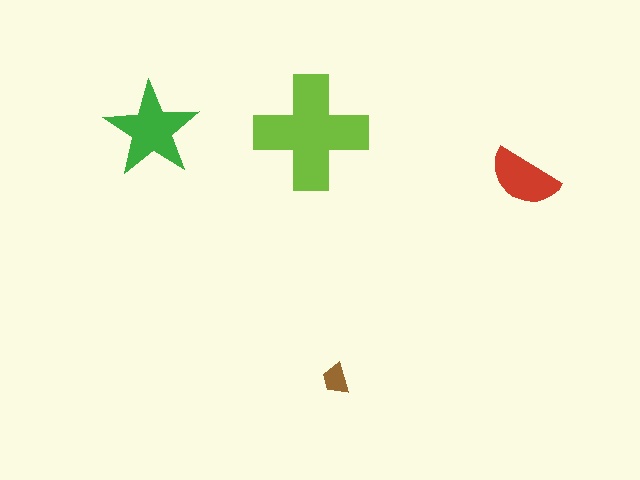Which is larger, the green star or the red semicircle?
The green star.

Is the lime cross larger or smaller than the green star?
Larger.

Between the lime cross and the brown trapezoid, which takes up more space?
The lime cross.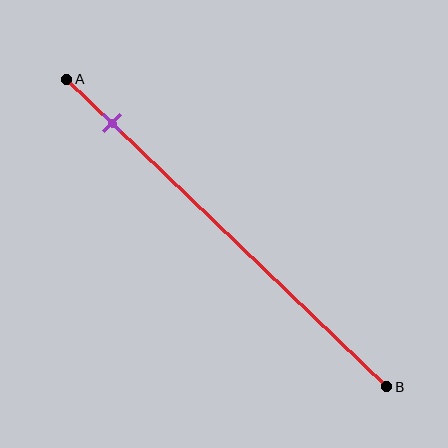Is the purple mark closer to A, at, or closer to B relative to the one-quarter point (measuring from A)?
The purple mark is closer to point A than the one-quarter point of segment AB.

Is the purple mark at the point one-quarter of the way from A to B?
No, the mark is at about 15% from A, not at the 25% one-quarter point.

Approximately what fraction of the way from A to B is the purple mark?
The purple mark is approximately 15% of the way from A to B.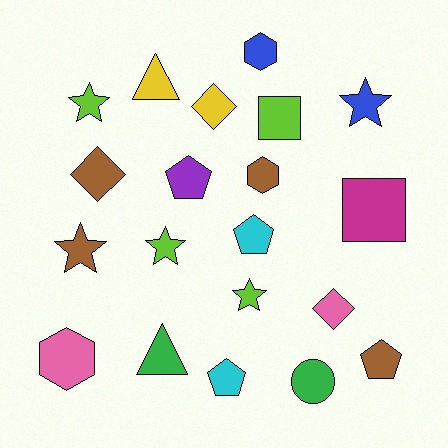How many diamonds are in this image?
There are 3 diamonds.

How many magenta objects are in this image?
There is 1 magenta object.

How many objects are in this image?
There are 20 objects.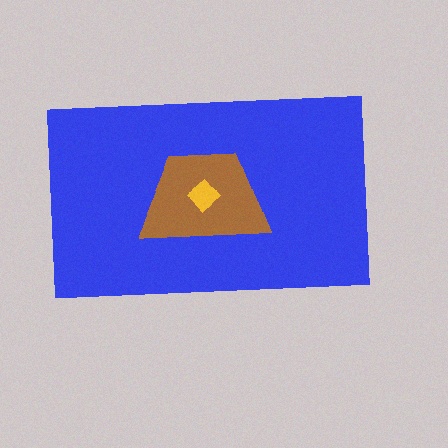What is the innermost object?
The yellow diamond.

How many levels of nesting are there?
3.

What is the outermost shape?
The blue rectangle.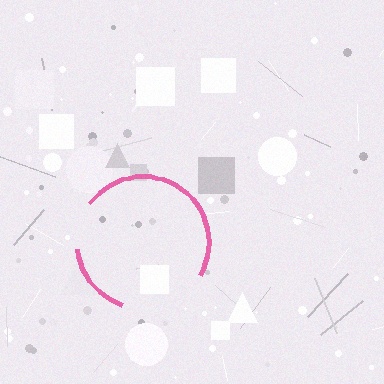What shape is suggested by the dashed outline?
The dashed outline suggests a circle.